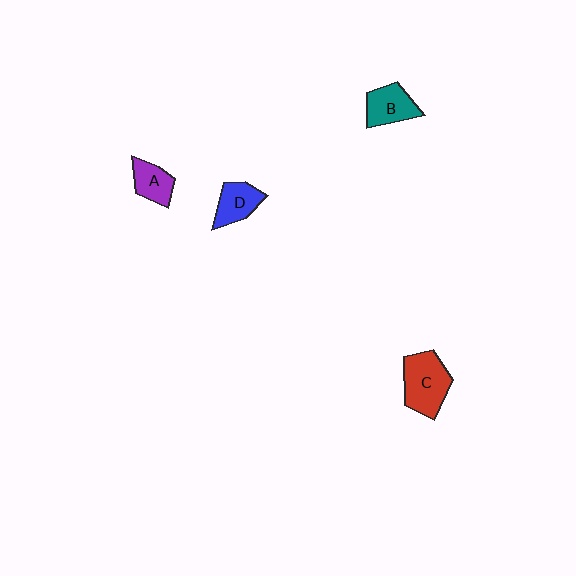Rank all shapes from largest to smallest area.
From largest to smallest: C (red), B (teal), D (blue), A (purple).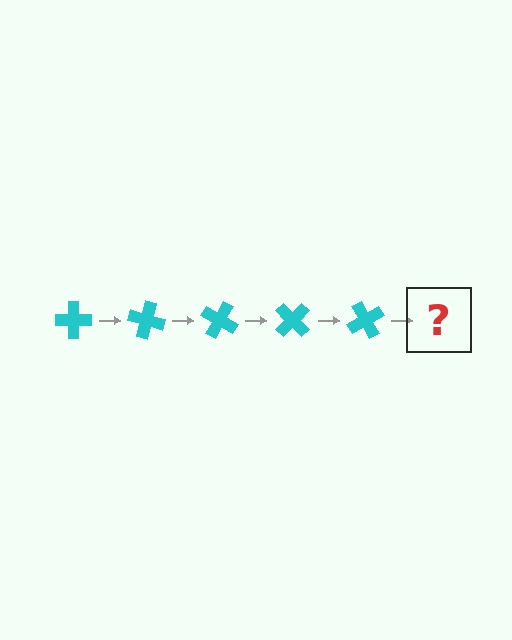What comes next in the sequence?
The next element should be a cyan cross rotated 75 degrees.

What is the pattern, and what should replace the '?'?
The pattern is that the cross rotates 15 degrees each step. The '?' should be a cyan cross rotated 75 degrees.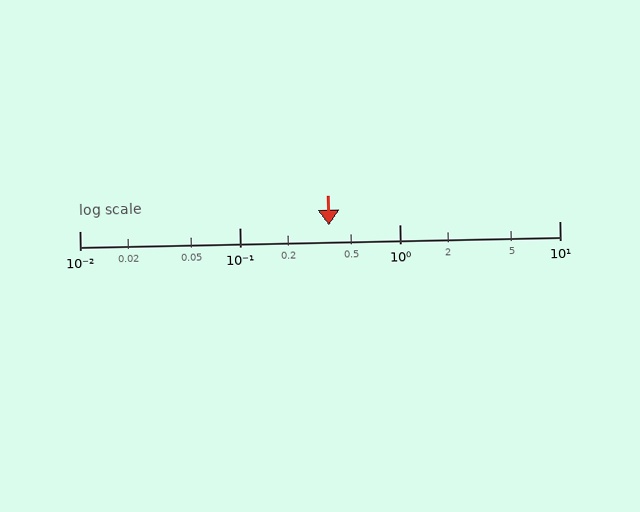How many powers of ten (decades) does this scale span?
The scale spans 3 decades, from 0.01 to 10.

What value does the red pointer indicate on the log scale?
The pointer indicates approximately 0.36.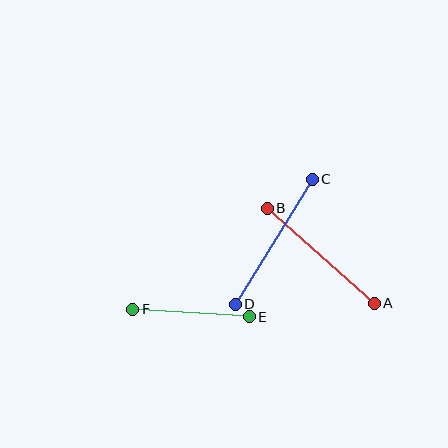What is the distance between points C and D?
The distance is approximately 147 pixels.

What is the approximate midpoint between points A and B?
The midpoint is at approximately (321, 256) pixels.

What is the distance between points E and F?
The distance is approximately 117 pixels.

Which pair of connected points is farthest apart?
Points C and D are farthest apart.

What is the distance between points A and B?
The distance is approximately 143 pixels.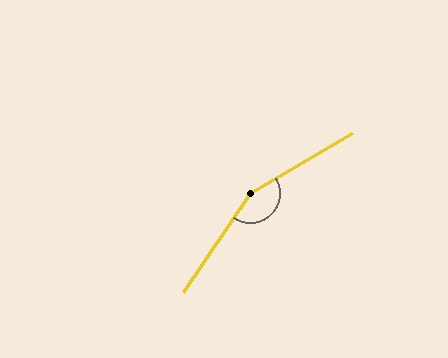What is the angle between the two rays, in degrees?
Approximately 154 degrees.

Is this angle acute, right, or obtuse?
It is obtuse.